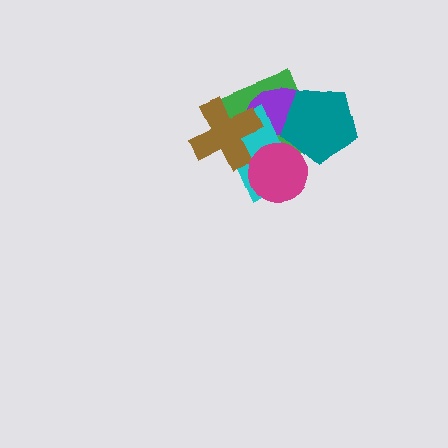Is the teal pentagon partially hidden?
Yes, it is partially covered by another shape.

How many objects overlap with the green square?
5 objects overlap with the green square.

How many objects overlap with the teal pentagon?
3 objects overlap with the teal pentagon.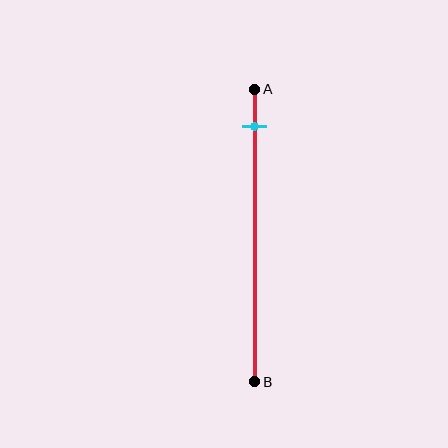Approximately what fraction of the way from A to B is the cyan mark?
The cyan mark is approximately 15% of the way from A to B.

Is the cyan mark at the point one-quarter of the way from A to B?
No, the mark is at about 15% from A, not at the 25% one-quarter point.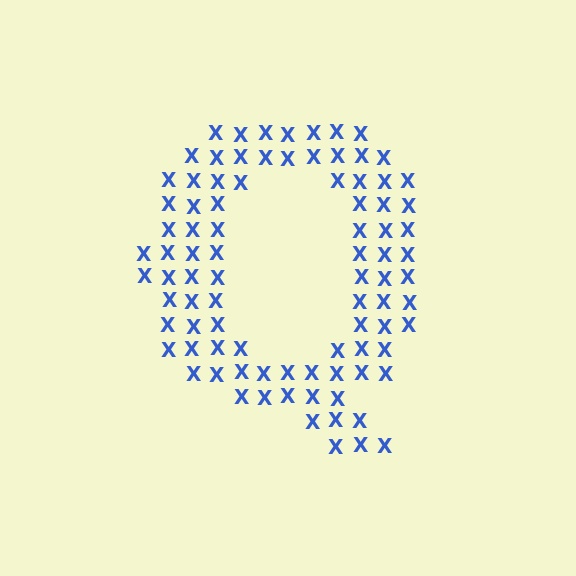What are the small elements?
The small elements are letter X's.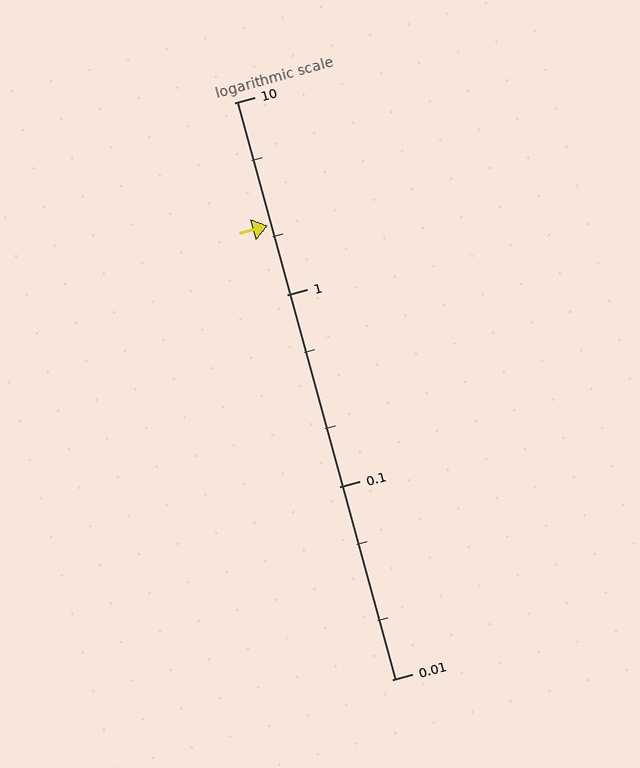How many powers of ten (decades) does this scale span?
The scale spans 3 decades, from 0.01 to 10.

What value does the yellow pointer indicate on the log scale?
The pointer indicates approximately 2.3.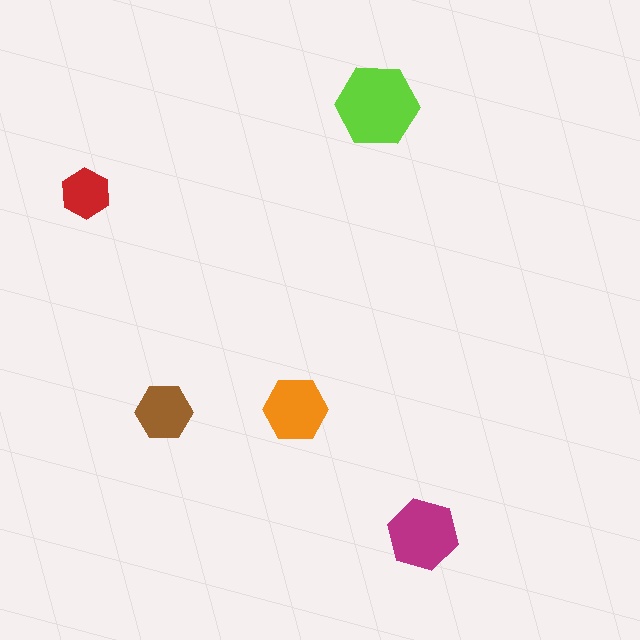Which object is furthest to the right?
The magenta hexagon is rightmost.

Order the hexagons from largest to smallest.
the lime one, the magenta one, the orange one, the brown one, the red one.